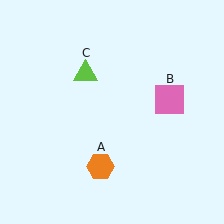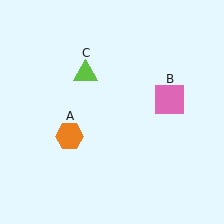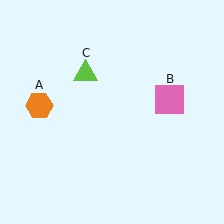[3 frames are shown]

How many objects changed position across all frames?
1 object changed position: orange hexagon (object A).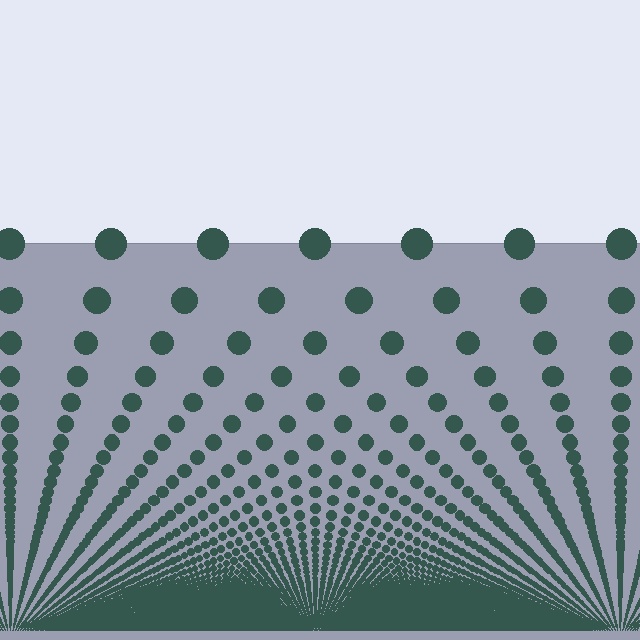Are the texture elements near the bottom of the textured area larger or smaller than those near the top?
Smaller. The gradient is inverted — elements near the bottom are smaller and denser.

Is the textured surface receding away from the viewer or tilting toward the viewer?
The surface appears to tilt toward the viewer. Texture elements get larger and sparser toward the top.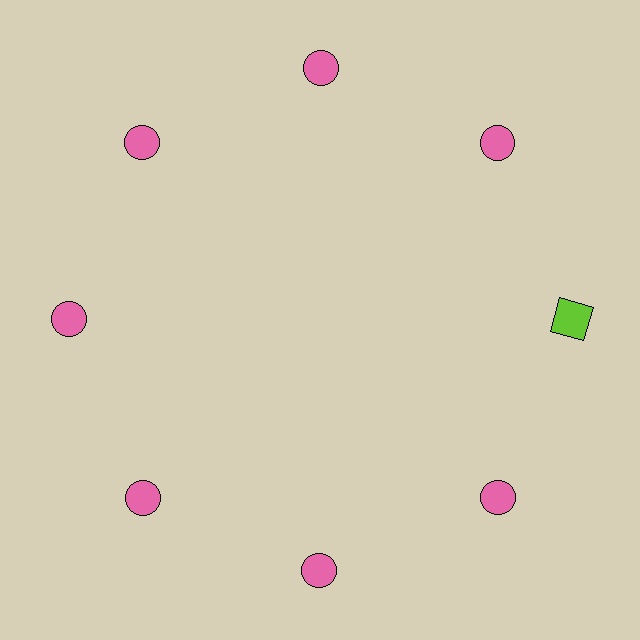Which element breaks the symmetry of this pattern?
The lime square at roughly the 3 o'clock position breaks the symmetry. All other shapes are pink circles.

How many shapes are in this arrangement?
There are 8 shapes arranged in a ring pattern.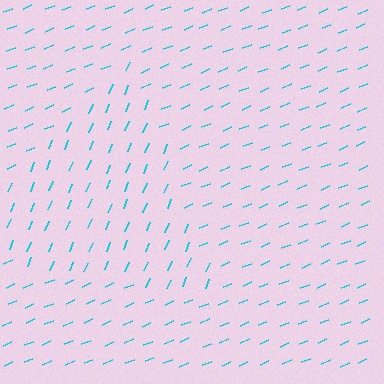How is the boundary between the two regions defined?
The boundary is defined purely by a change in line orientation (approximately 45 degrees difference). All lines are the same color and thickness.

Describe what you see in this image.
The image is filled with small cyan line segments. A triangle region in the image has lines oriented differently from the surrounding lines, creating a visible texture boundary.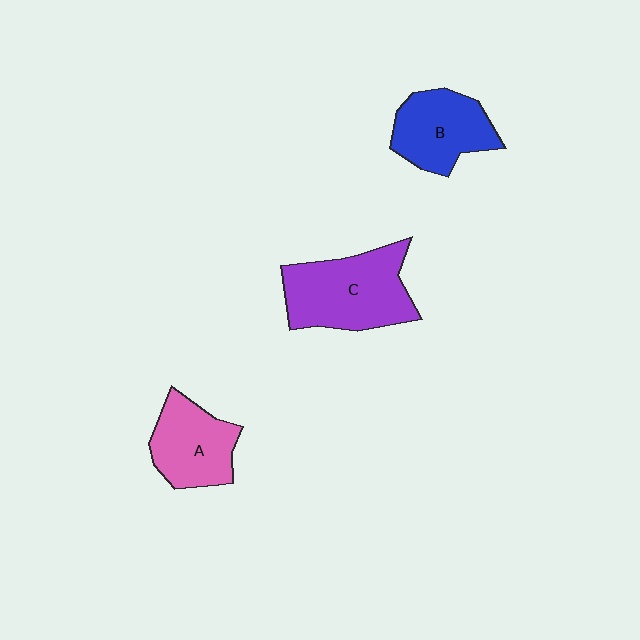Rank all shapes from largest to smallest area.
From largest to smallest: C (purple), B (blue), A (pink).